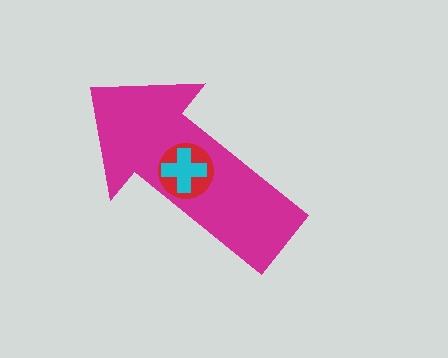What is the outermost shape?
The magenta arrow.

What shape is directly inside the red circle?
The cyan cross.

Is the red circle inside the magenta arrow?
Yes.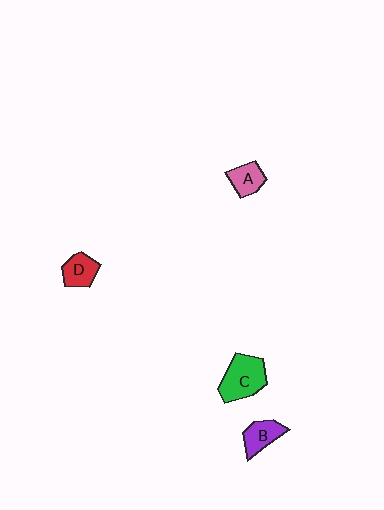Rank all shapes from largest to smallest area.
From largest to smallest: C (green), B (purple), D (red), A (pink).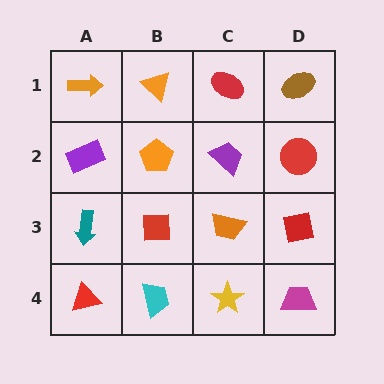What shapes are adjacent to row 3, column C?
A purple trapezoid (row 2, column C), a yellow star (row 4, column C), a red square (row 3, column B), a red square (row 3, column D).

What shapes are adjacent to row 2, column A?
An orange arrow (row 1, column A), a teal arrow (row 3, column A), an orange pentagon (row 2, column B).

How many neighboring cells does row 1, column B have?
3.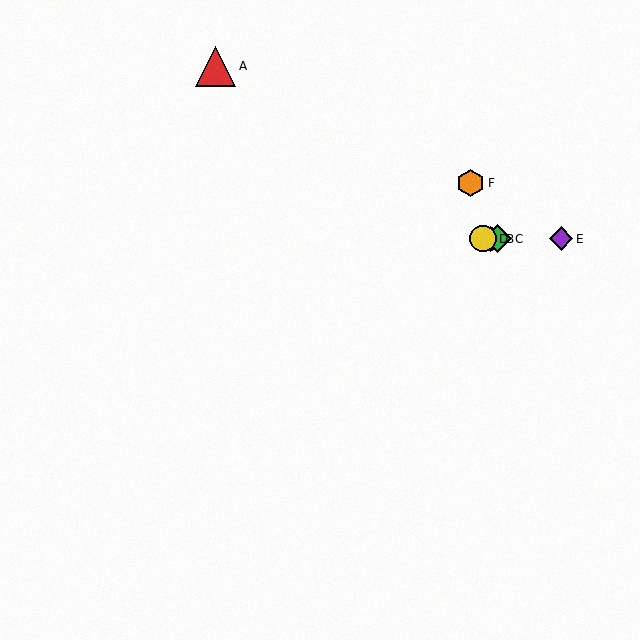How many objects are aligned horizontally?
4 objects (B, C, D, E) are aligned horizontally.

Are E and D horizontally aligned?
Yes, both are at y≈239.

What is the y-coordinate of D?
Object D is at y≈239.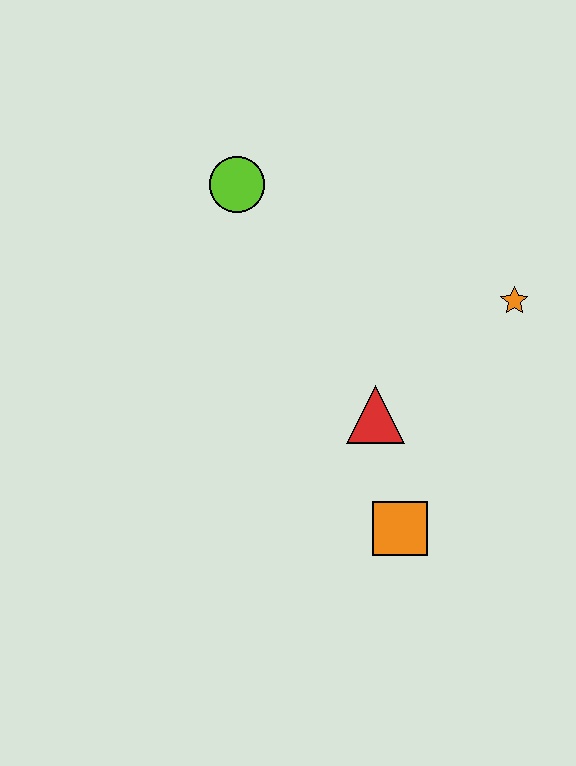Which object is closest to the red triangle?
The orange square is closest to the red triangle.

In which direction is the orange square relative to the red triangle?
The orange square is below the red triangle.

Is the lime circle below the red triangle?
No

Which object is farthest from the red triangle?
The lime circle is farthest from the red triangle.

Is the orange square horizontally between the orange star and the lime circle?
Yes